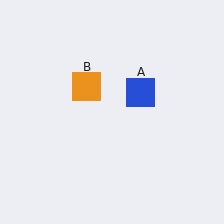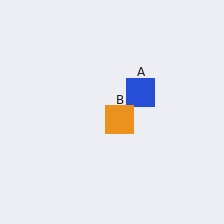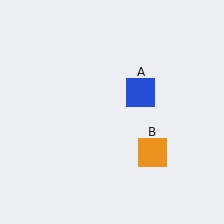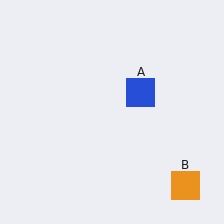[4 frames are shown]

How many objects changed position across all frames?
1 object changed position: orange square (object B).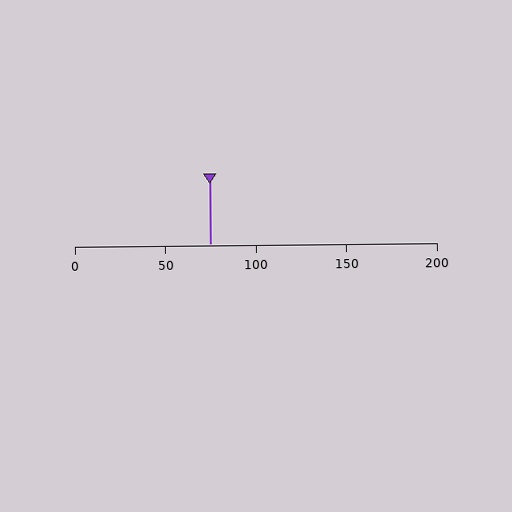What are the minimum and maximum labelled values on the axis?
The axis runs from 0 to 200.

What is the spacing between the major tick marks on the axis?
The major ticks are spaced 50 apart.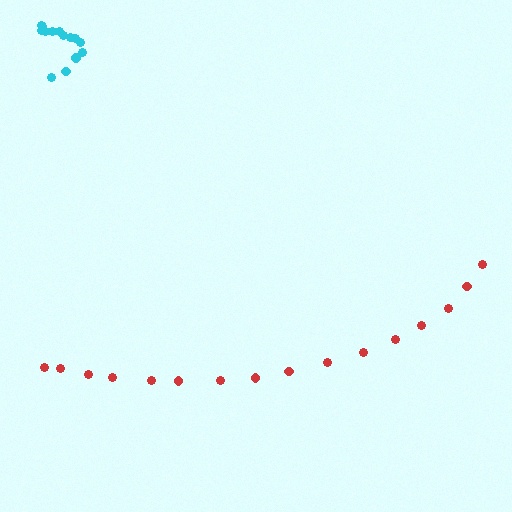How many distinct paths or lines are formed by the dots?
There are 2 distinct paths.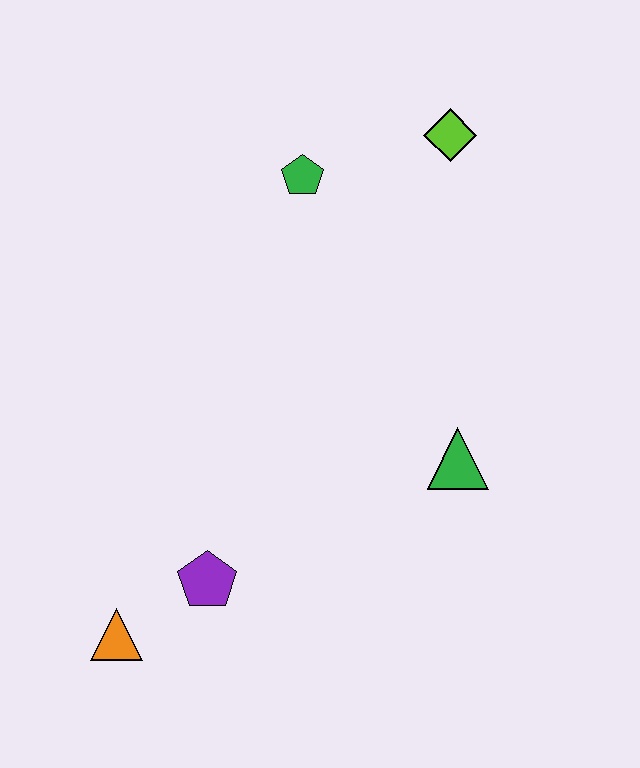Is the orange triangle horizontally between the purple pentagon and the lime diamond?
No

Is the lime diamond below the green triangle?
No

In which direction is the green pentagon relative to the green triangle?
The green pentagon is above the green triangle.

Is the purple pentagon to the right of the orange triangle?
Yes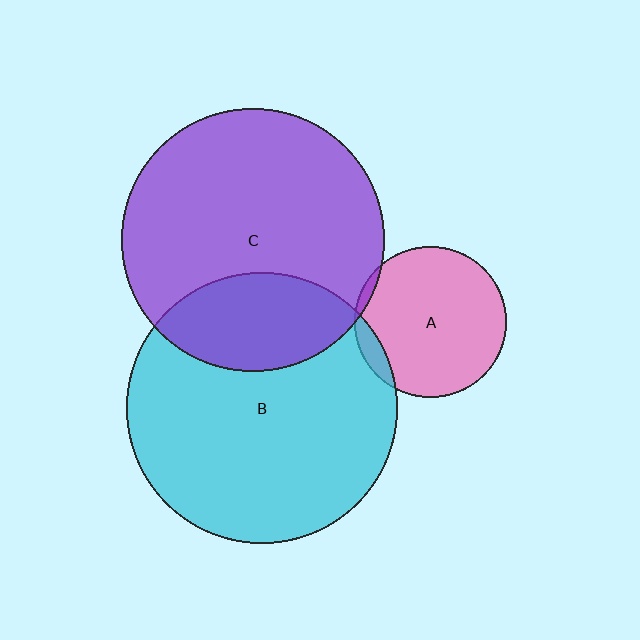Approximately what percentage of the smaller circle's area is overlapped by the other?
Approximately 5%.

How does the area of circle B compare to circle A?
Approximately 3.2 times.